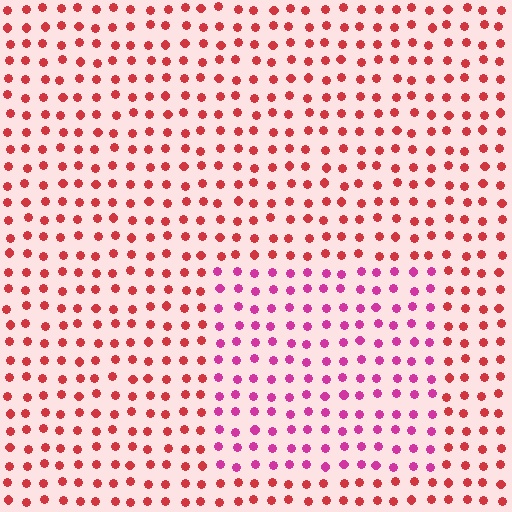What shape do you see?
I see a rectangle.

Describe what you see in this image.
The image is filled with small red elements in a uniform arrangement. A rectangle-shaped region is visible where the elements are tinted to a slightly different hue, forming a subtle color boundary.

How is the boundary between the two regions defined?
The boundary is defined purely by a slight shift in hue (about 38 degrees). Spacing, size, and orientation are identical on both sides.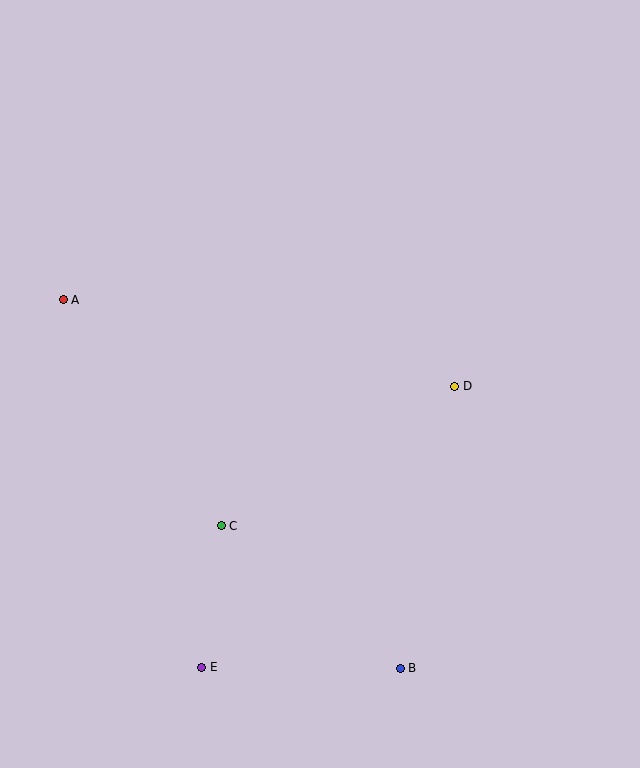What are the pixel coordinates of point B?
Point B is at (400, 668).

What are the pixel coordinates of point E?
Point E is at (202, 667).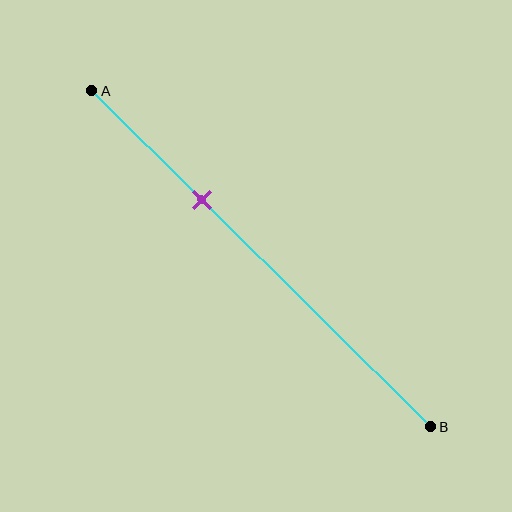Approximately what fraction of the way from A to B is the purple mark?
The purple mark is approximately 35% of the way from A to B.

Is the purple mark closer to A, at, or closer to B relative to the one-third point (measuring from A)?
The purple mark is approximately at the one-third point of segment AB.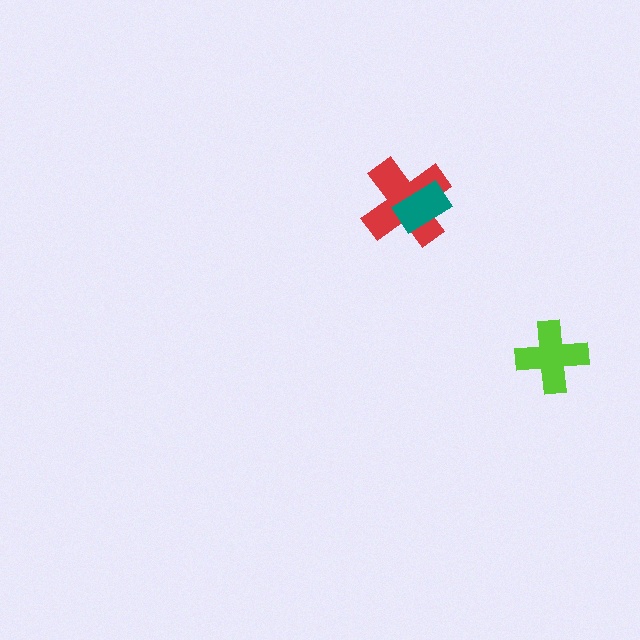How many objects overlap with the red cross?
1 object overlaps with the red cross.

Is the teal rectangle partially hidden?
No, no other shape covers it.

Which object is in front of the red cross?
The teal rectangle is in front of the red cross.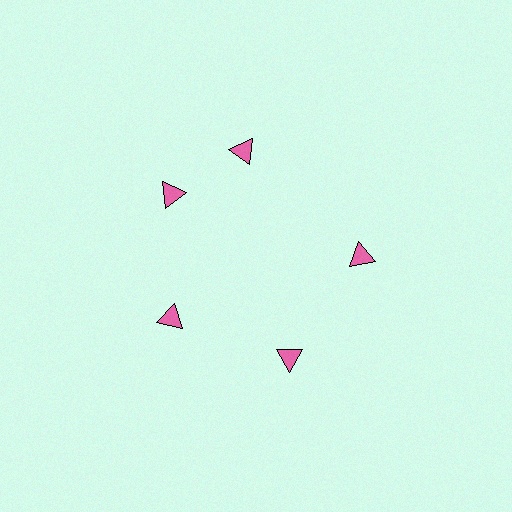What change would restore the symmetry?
The symmetry would be restored by rotating it back into even spacing with its neighbors so that all 5 triangles sit at equal angles and equal distance from the center.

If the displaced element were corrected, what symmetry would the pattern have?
It would have 5-fold rotational symmetry — the pattern would map onto itself every 72 degrees.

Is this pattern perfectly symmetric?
No. The 5 pink triangles are arranged in a ring, but one element near the 1 o'clock position is rotated out of alignment along the ring, breaking the 5-fold rotational symmetry.